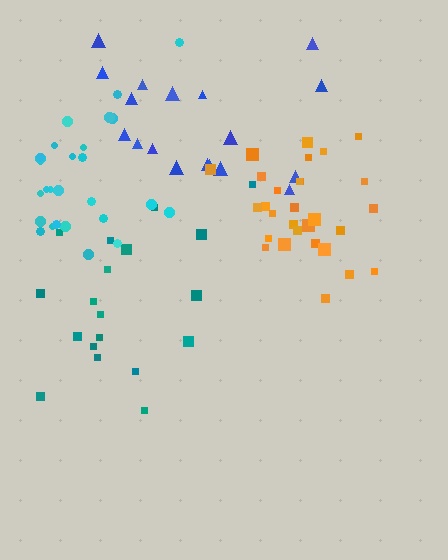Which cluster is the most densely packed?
Orange.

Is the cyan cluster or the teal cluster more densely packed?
Cyan.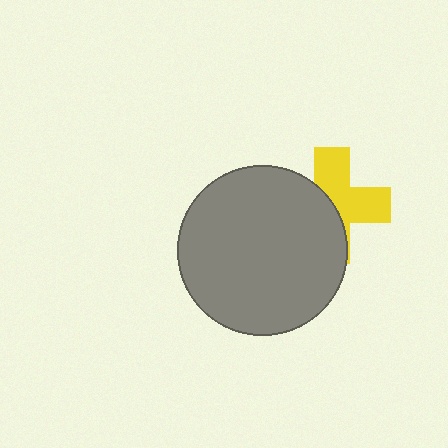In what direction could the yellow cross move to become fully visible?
The yellow cross could move right. That would shift it out from behind the gray circle entirely.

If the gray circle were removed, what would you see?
You would see the complete yellow cross.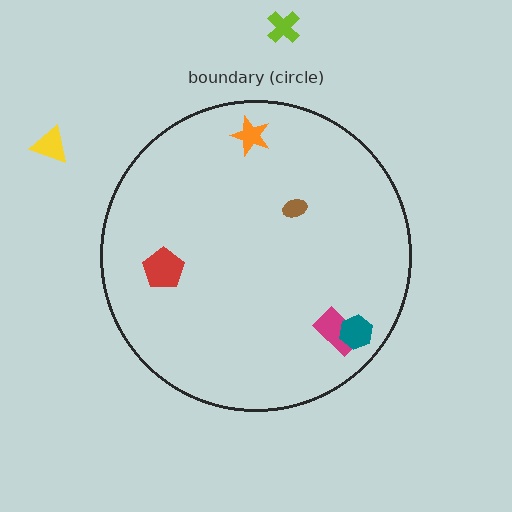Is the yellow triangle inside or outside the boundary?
Outside.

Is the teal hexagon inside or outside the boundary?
Inside.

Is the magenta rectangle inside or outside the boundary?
Inside.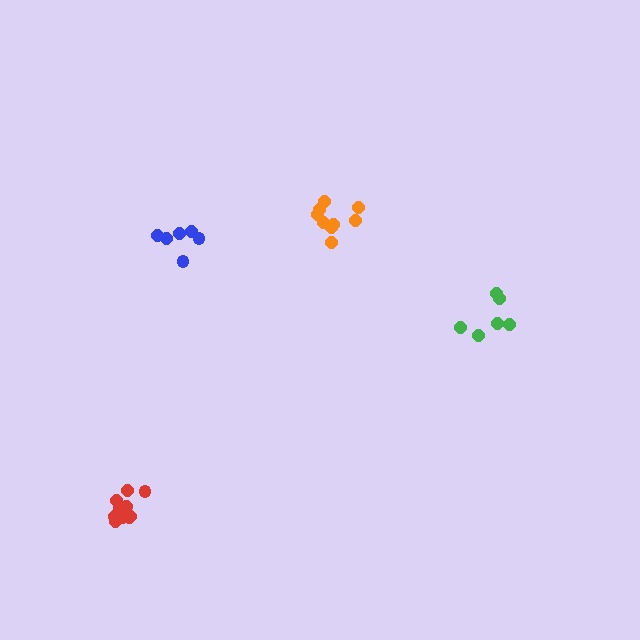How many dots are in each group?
Group 1: 11 dots, Group 2: 6 dots, Group 3: 6 dots, Group 4: 9 dots (32 total).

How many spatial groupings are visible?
There are 4 spatial groupings.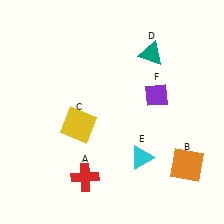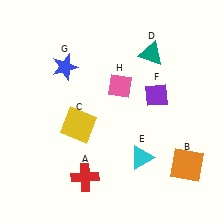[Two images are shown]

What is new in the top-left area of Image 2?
A blue star (G) was added in the top-left area of Image 2.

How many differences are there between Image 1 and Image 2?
There are 2 differences between the two images.